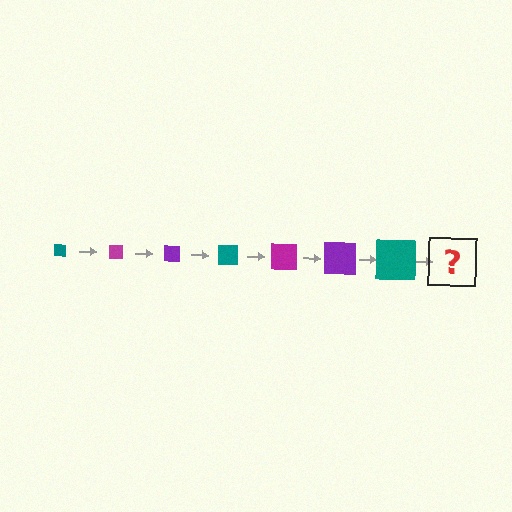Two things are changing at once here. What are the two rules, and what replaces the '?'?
The two rules are that the square grows larger each step and the color cycles through teal, magenta, and purple. The '?' should be a magenta square, larger than the previous one.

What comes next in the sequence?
The next element should be a magenta square, larger than the previous one.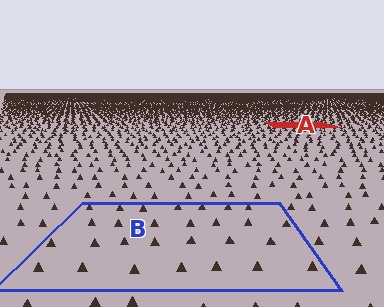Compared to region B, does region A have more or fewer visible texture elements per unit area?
Region A has more texture elements per unit area — they are packed more densely because it is farther away.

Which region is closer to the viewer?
Region B is closer. The texture elements there are larger and more spread out.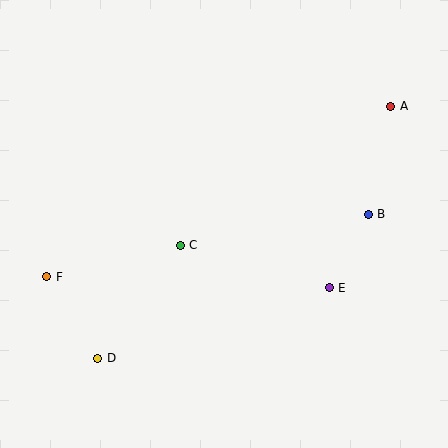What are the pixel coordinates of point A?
Point A is at (391, 106).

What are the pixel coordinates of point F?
Point F is at (47, 277).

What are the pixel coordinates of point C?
Point C is at (180, 245).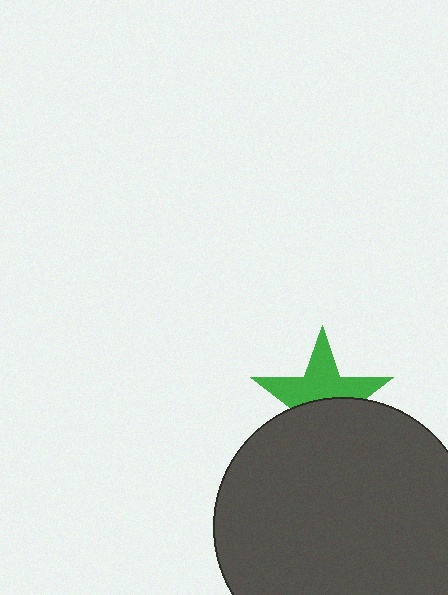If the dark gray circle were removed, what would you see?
You would see the complete green star.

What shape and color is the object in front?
The object in front is a dark gray circle.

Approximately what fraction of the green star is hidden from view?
Roughly 47% of the green star is hidden behind the dark gray circle.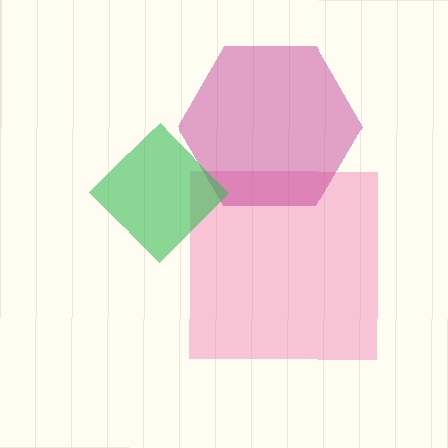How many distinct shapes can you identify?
There are 3 distinct shapes: a pink square, a magenta hexagon, a green diamond.